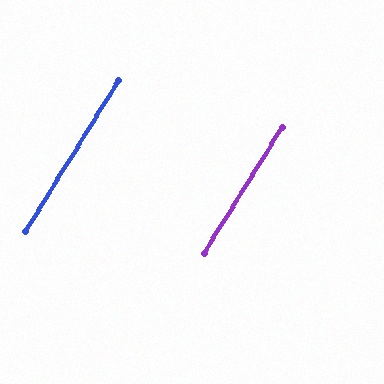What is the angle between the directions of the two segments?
Approximately 0 degrees.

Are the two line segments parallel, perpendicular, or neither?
Parallel — their directions differ by only 0.4°.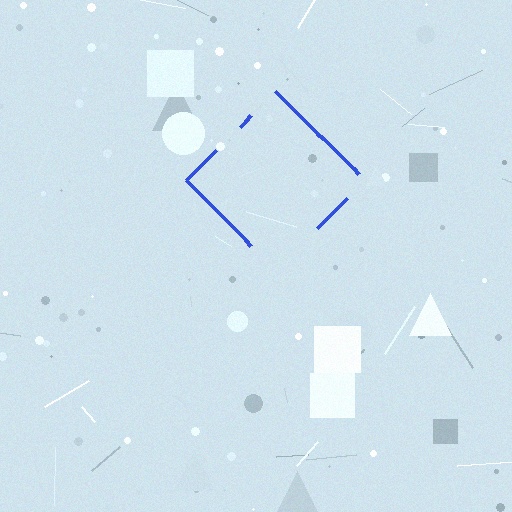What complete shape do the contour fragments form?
The contour fragments form a diamond.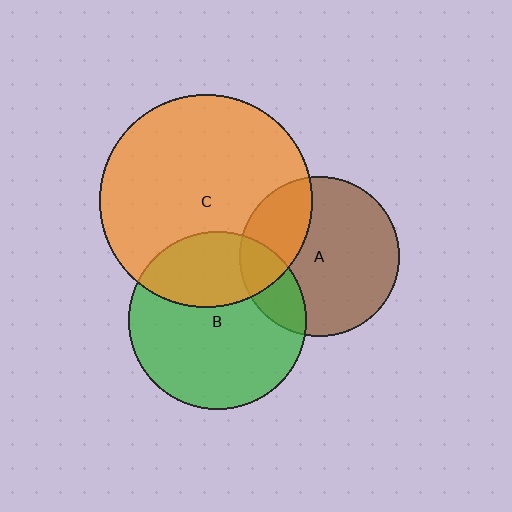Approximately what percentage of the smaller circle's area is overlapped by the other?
Approximately 20%.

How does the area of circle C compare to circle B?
Approximately 1.4 times.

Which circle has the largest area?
Circle C (orange).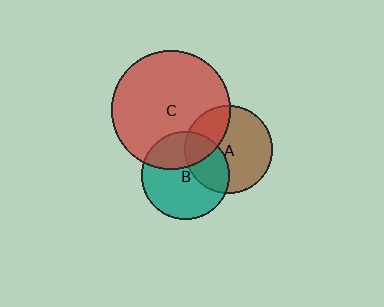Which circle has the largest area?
Circle C (red).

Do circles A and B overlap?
Yes.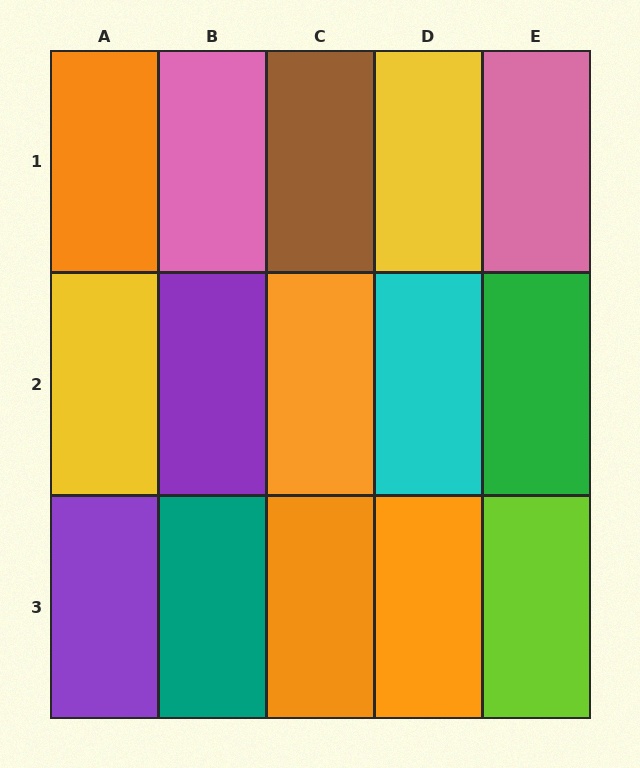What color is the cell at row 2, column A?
Yellow.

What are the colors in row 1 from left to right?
Orange, pink, brown, yellow, pink.